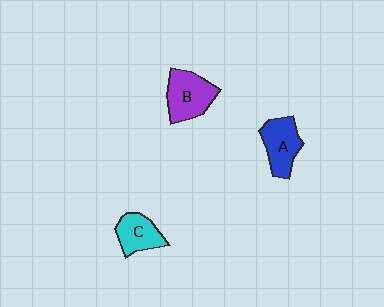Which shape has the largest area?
Shape B (purple).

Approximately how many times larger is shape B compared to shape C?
Approximately 1.3 times.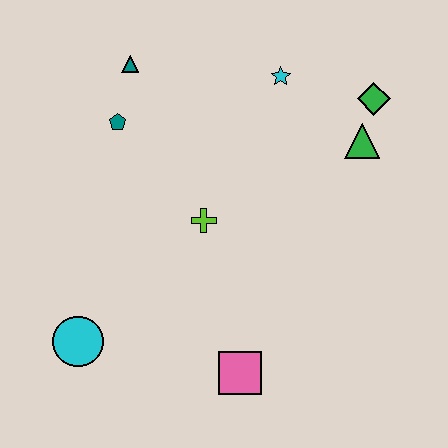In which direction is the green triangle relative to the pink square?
The green triangle is above the pink square.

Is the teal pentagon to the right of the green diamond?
No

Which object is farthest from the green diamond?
The cyan circle is farthest from the green diamond.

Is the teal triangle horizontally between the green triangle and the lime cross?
No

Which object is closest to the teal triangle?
The teal pentagon is closest to the teal triangle.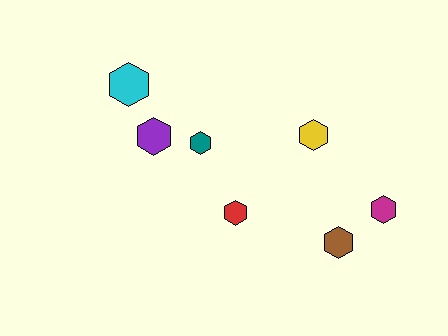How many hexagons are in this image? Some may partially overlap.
There are 7 hexagons.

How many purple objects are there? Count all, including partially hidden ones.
There is 1 purple object.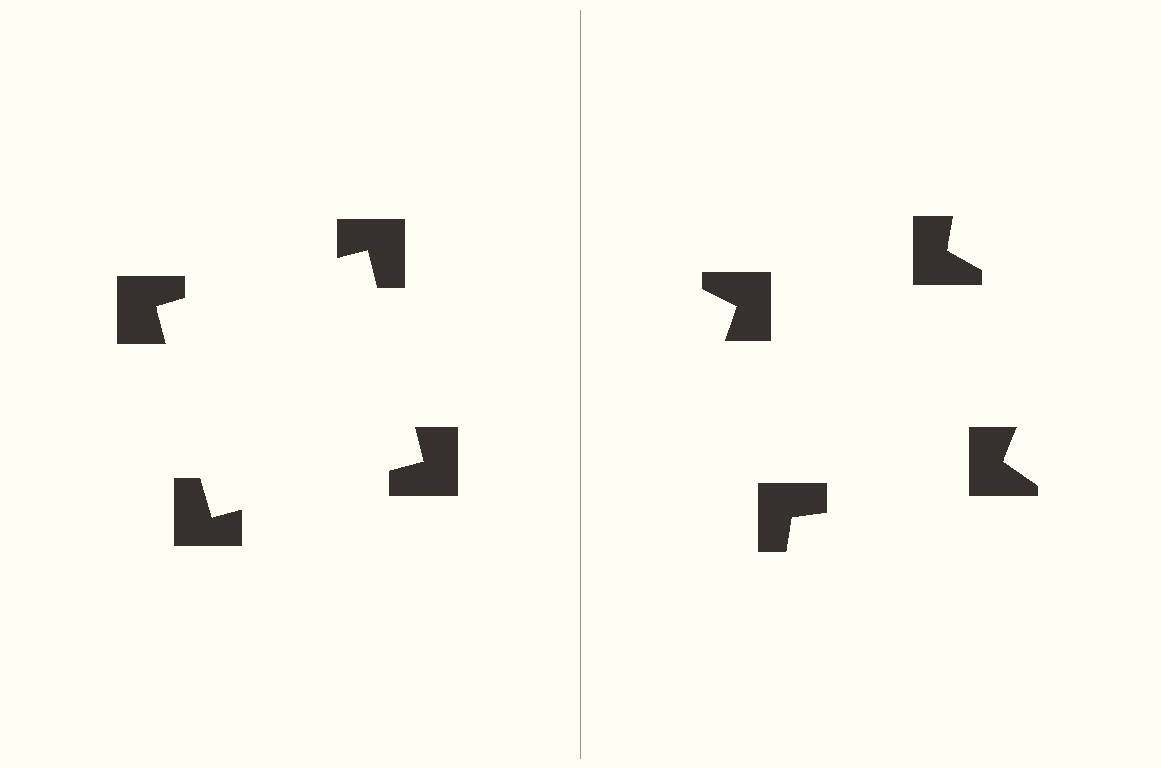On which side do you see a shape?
An illusory square appears on the left side. On the right side the wedge cuts are rotated, so no coherent shape forms.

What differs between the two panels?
The notched squares are positioned identically on both sides; only the wedge orientations differ. On the left they align to a square; on the right they are misaligned.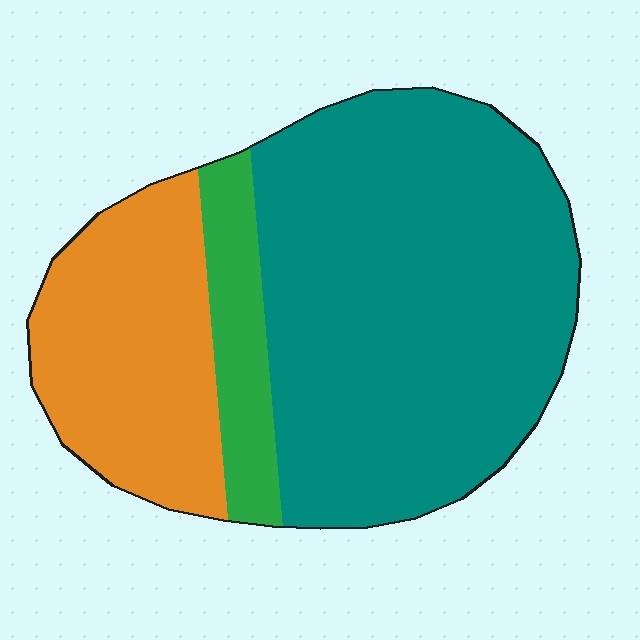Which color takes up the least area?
Green, at roughly 10%.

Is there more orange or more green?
Orange.